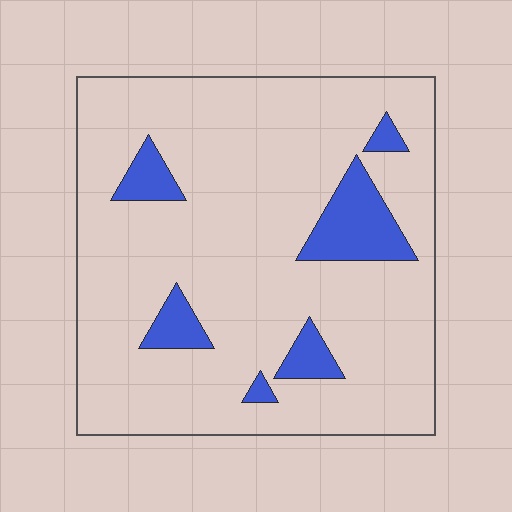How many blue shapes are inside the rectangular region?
6.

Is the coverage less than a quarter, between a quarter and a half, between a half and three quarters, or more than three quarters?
Less than a quarter.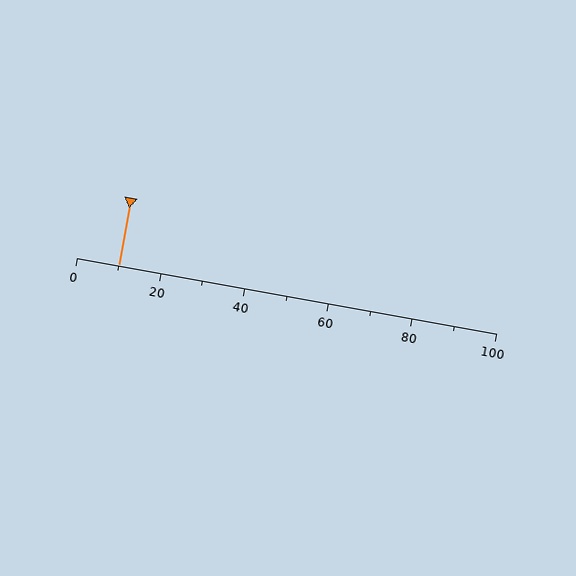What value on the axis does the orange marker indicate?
The marker indicates approximately 10.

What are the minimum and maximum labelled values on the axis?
The axis runs from 0 to 100.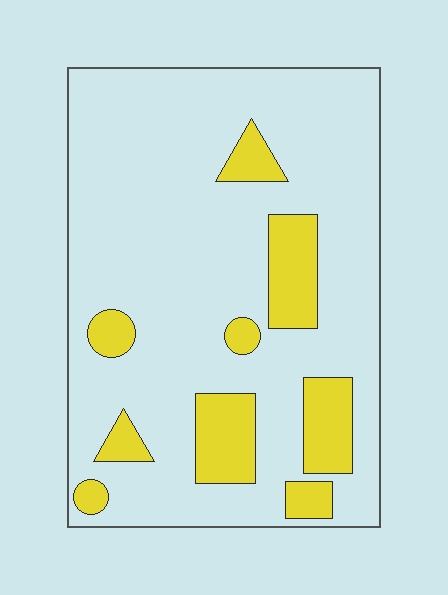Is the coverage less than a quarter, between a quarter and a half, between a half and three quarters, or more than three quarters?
Less than a quarter.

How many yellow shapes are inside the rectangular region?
9.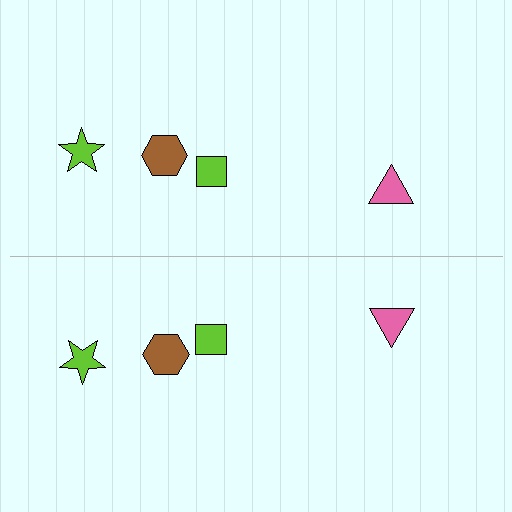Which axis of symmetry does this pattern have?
The pattern has a horizontal axis of symmetry running through the center of the image.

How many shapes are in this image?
There are 8 shapes in this image.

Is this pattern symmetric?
Yes, this pattern has bilateral (reflection) symmetry.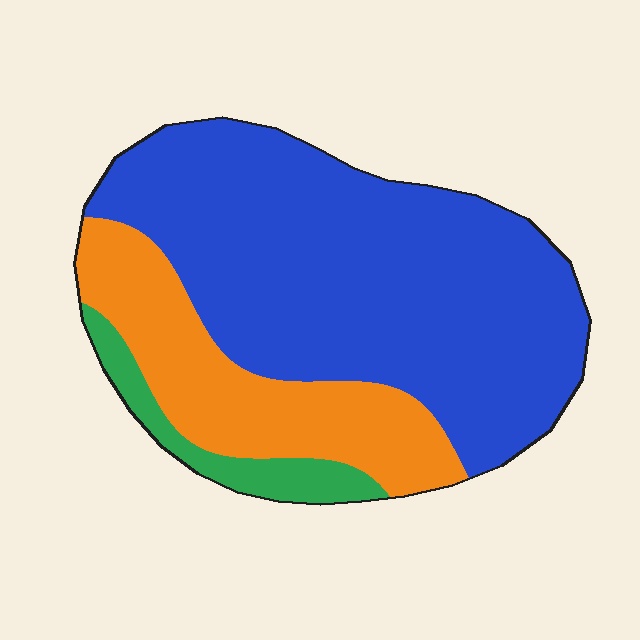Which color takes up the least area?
Green, at roughly 10%.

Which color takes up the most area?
Blue, at roughly 65%.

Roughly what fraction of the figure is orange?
Orange covers roughly 25% of the figure.